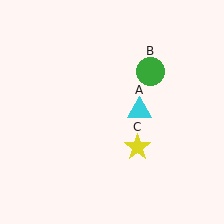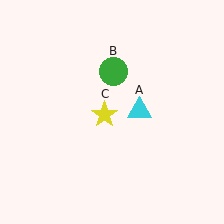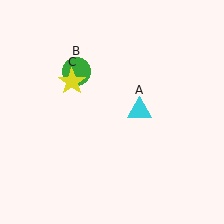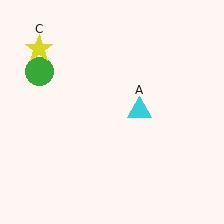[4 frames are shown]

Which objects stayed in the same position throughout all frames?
Cyan triangle (object A) remained stationary.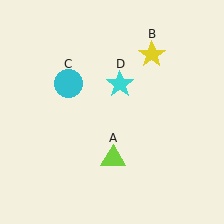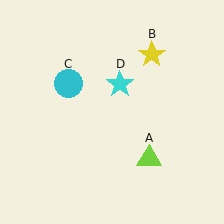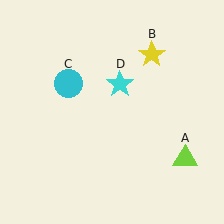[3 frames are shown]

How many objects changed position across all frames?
1 object changed position: lime triangle (object A).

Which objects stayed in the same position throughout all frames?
Yellow star (object B) and cyan circle (object C) and cyan star (object D) remained stationary.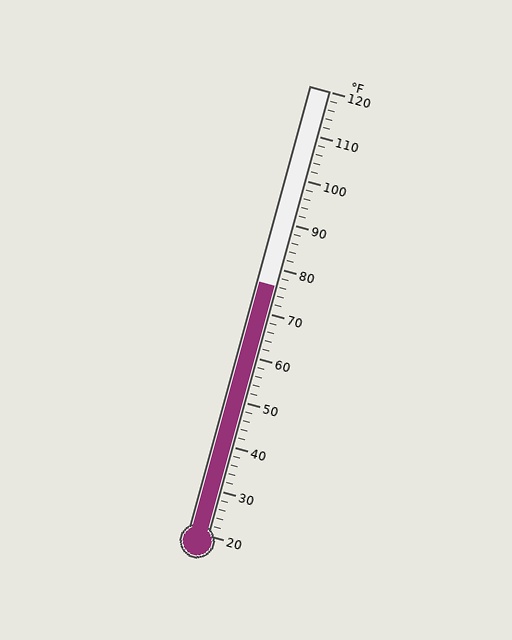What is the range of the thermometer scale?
The thermometer scale ranges from 20°F to 120°F.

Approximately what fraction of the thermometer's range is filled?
The thermometer is filled to approximately 55% of its range.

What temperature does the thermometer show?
The thermometer shows approximately 76°F.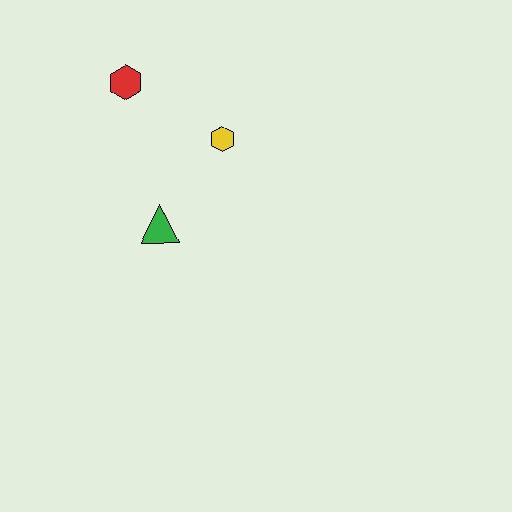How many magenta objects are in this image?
There are no magenta objects.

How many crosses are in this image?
There are no crosses.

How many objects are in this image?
There are 3 objects.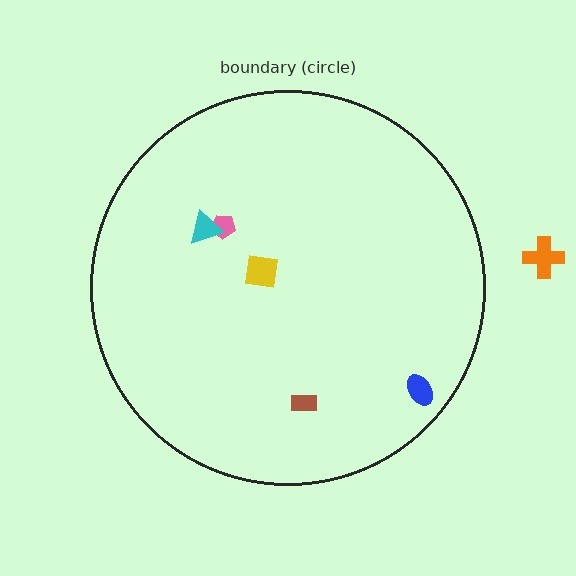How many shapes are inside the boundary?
5 inside, 1 outside.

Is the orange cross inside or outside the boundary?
Outside.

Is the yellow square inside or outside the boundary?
Inside.